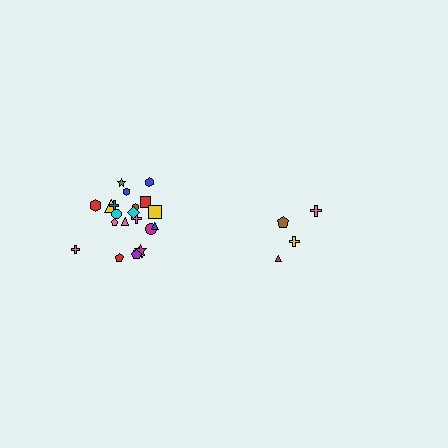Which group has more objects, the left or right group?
The left group.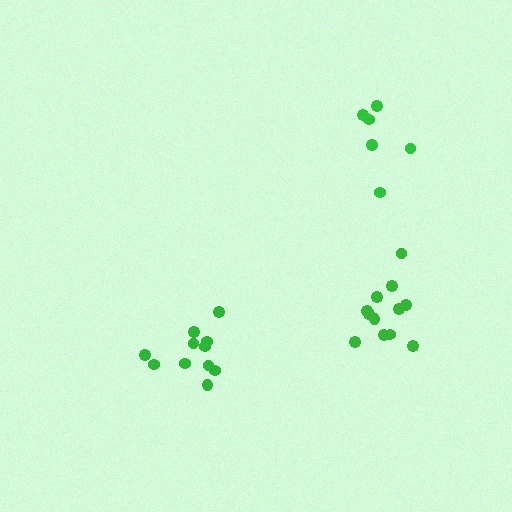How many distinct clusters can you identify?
There are 3 distinct clusters.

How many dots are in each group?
Group 1: 11 dots, Group 2: 12 dots, Group 3: 6 dots (29 total).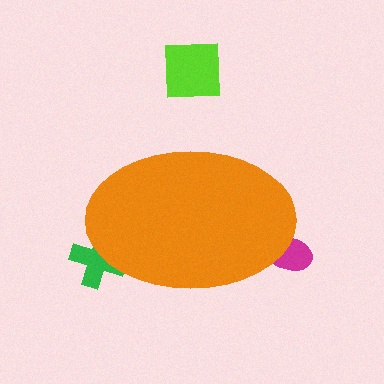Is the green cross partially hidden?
Yes, the green cross is partially hidden behind the orange ellipse.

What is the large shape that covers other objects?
An orange ellipse.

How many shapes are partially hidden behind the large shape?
2 shapes are partially hidden.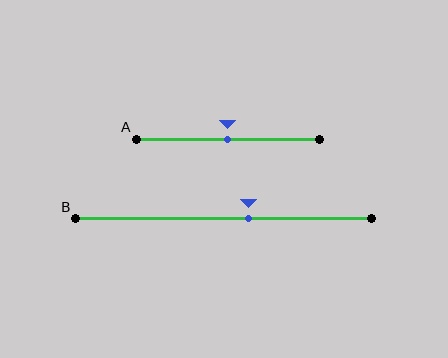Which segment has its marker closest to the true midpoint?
Segment A has its marker closest to the true midpoint.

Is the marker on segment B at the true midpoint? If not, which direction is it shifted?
No, the marker on segment B is shifted to the right by about 8% of the segment length.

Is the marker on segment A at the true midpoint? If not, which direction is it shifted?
Yes, the marker on segment A is at the true midpoint.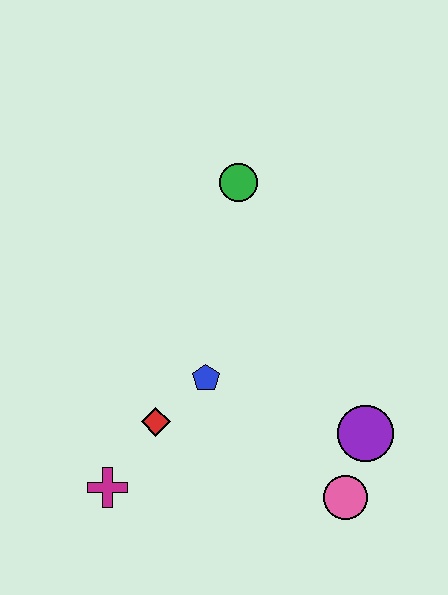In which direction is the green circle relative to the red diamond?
The green circle is above the red diamond.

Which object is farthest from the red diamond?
The green circle is farthest from the red diamond.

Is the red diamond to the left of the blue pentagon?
Yes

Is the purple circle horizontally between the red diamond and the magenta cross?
No